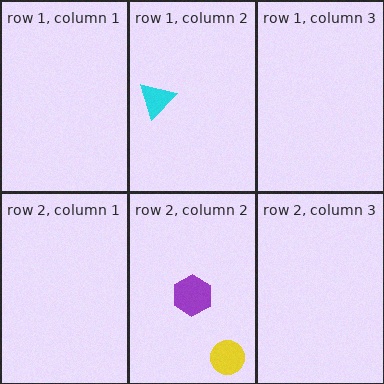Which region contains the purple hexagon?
The row 2, column 2 region.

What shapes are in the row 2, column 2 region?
The yellow circle, the purple hexagon.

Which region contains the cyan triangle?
The row 1, column 2 region.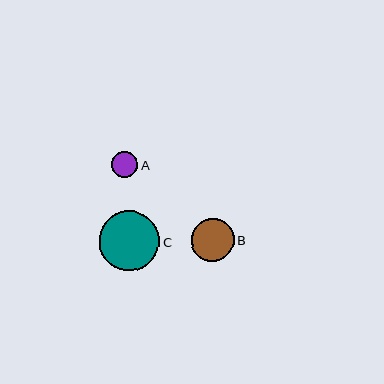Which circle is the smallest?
Circle A is the smallest with a size of approximately 26 pixels.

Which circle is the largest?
Circle C is the largest with a size of approximately 60 pixels.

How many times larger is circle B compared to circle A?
Circle B is approximately 1.7 times the size of circle A.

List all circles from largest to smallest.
From largest to smallest: C, B, A.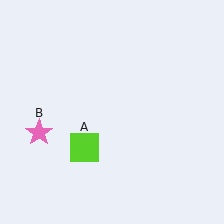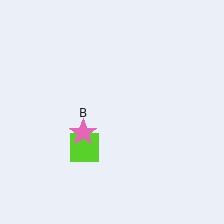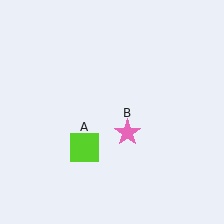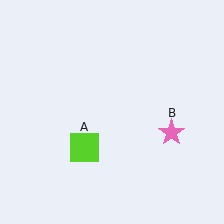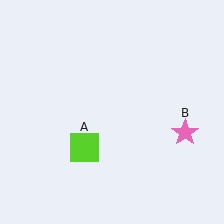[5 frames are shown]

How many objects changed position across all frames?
1 object changed position: pink star (object B).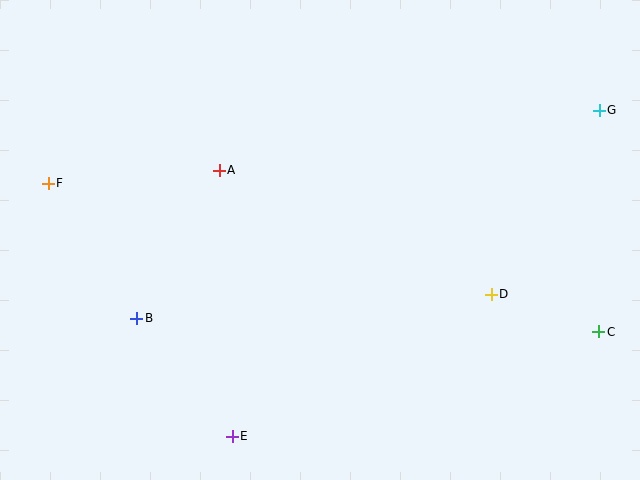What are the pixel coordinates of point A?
Point A is at (219, 170).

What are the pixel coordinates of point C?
Point C is at (599, 332).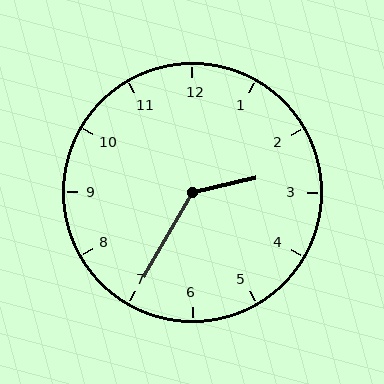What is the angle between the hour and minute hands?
Approximately 132 degrees.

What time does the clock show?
2:35.